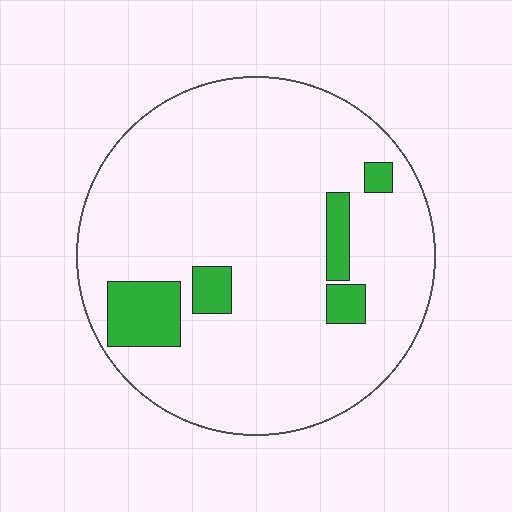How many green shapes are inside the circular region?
5.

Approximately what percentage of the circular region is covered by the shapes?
Approximately 10%.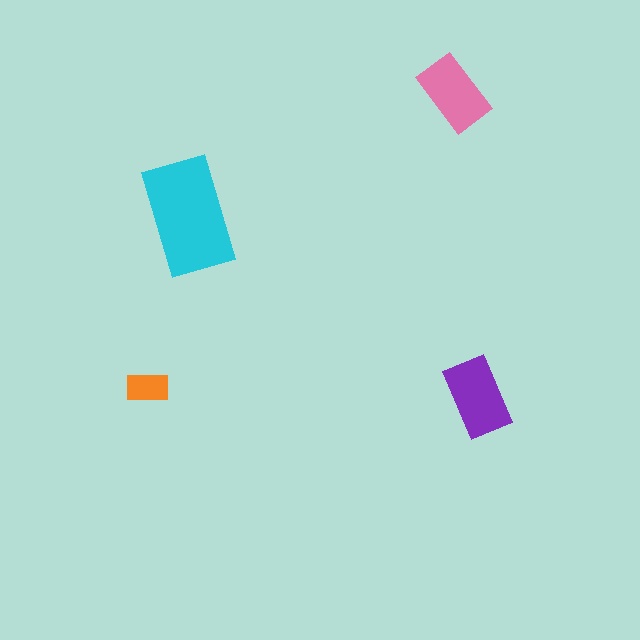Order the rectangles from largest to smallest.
the cyan one, the purple one, the pink one, the orange one.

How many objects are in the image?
There are 4 objects in the image.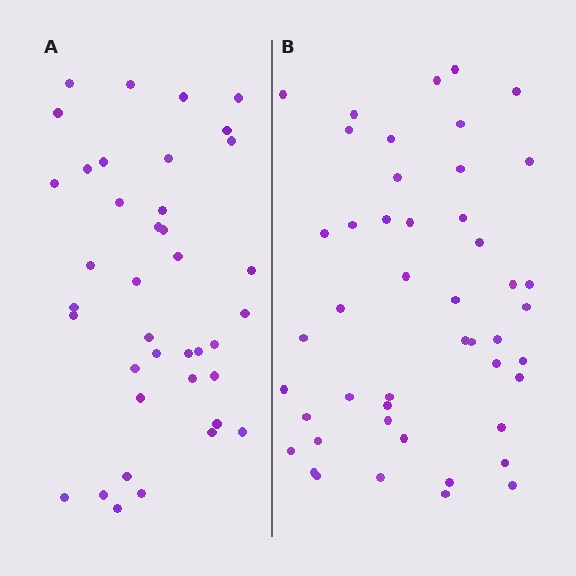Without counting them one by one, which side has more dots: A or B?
Region B (the right region) has more dots.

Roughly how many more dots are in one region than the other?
Region B has roughly 8 or so more dots than region A.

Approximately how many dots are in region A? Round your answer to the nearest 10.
About 40 dots. (The exact count is 39, which rounds to 40.)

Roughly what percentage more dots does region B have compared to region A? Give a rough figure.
About 20% more.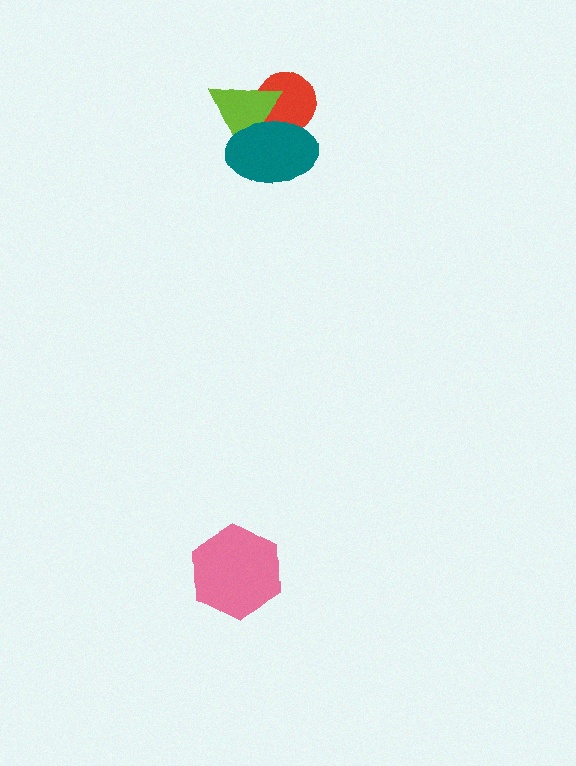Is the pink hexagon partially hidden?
No, no other shape covers it.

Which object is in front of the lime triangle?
The teal ellipse is in front of the lime triangle.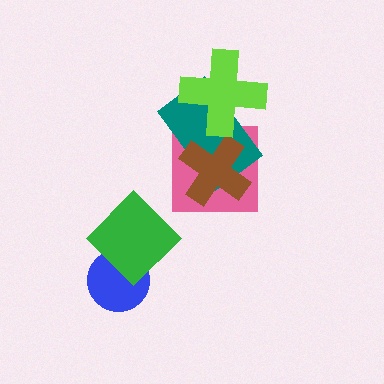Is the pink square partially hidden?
Yes, it is partially covered by another shape.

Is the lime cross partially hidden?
No, no other shape covers it.